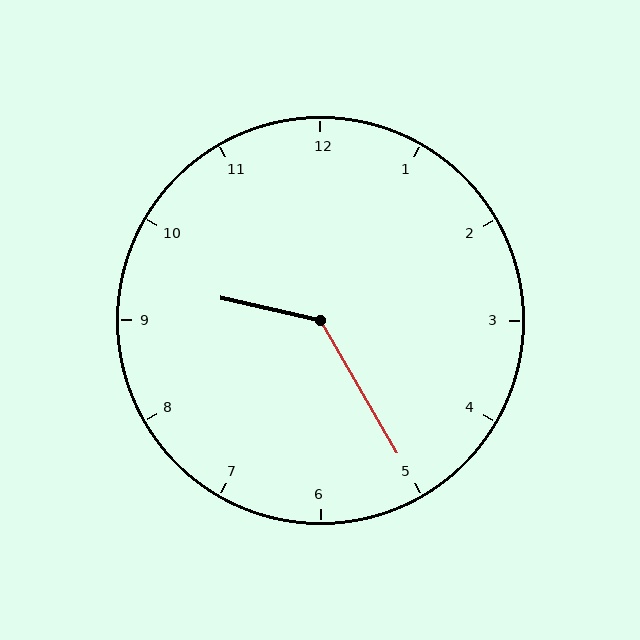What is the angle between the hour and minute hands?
Approximately 132 degrees.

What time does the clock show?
9:25.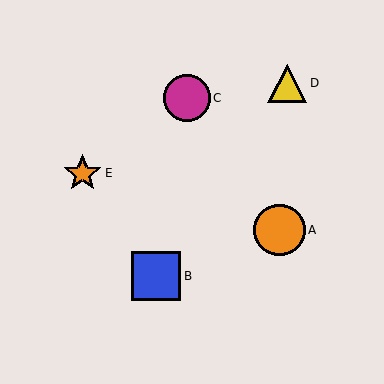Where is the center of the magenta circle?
The center of the magenta circle is at (187, 98).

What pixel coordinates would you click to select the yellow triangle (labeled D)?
Click at (287, 83) to select the yellow triangle D.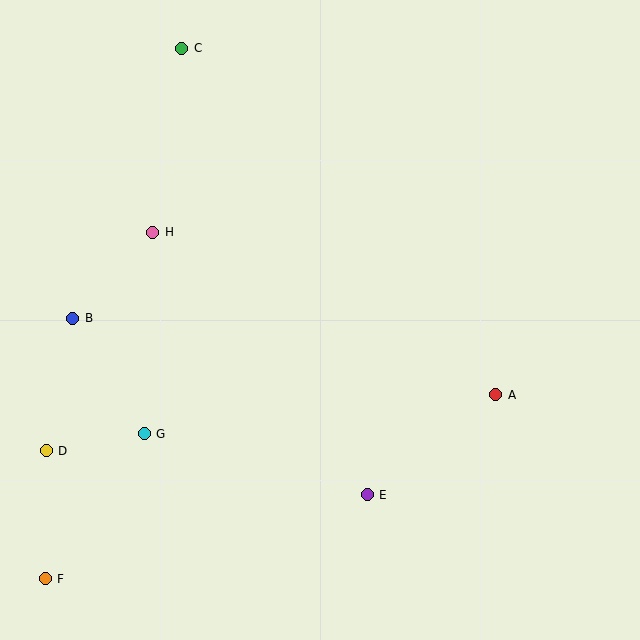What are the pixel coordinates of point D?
Point D is at (46, 451).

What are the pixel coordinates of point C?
Point C is at (182, 48).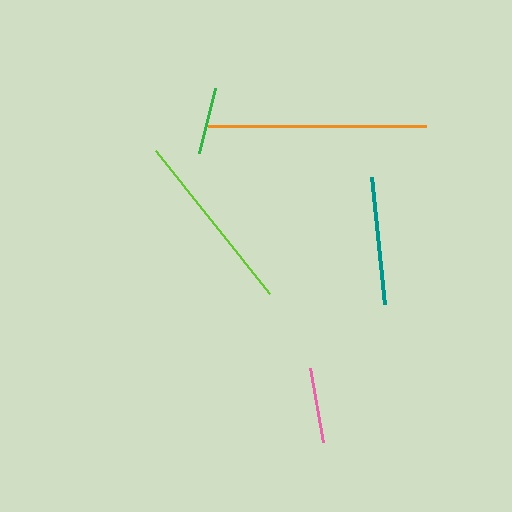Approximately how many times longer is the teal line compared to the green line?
The teal line is approximately 1.9 times the length of the green line.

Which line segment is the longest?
The orange line is the longest at approximately 218 pixels.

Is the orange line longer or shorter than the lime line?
The orange line is longer than the lime line.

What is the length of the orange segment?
The orange segment is approximately 218 pixels long.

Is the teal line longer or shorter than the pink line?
The teal line is longer than the pink line.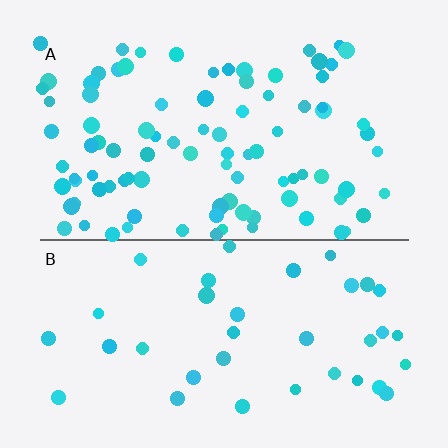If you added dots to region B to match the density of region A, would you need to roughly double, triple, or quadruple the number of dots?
Approximately double.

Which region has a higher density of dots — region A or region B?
A (the top).